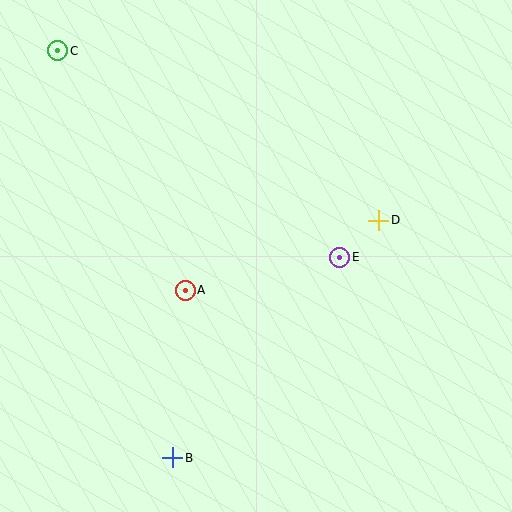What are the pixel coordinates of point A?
Point A is at (185, 290).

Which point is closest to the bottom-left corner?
Point B is closest to the bottom-left corner.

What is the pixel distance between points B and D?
The distance between B and D is 314 pixels.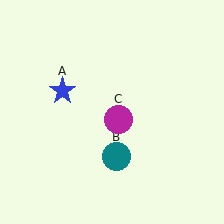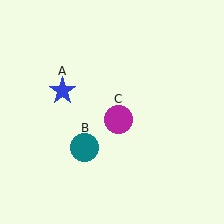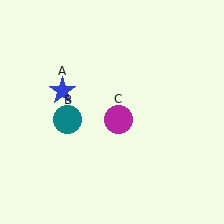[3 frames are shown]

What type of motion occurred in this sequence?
The teal circle (object B) rotated clockwise around the center of the scene.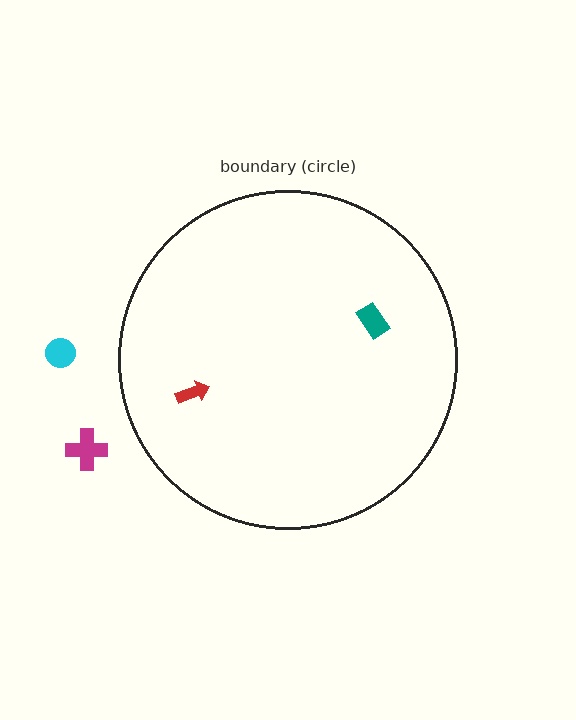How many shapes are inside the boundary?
2 inside, 2 outside.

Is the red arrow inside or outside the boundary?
Inside.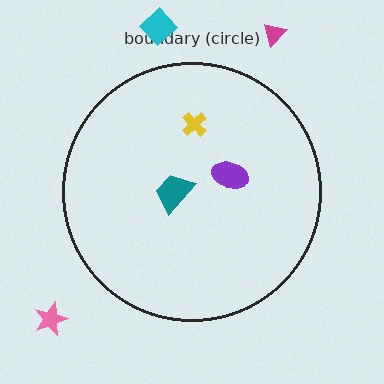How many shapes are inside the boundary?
3 inside, 3 outside.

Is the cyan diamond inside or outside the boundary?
Outside.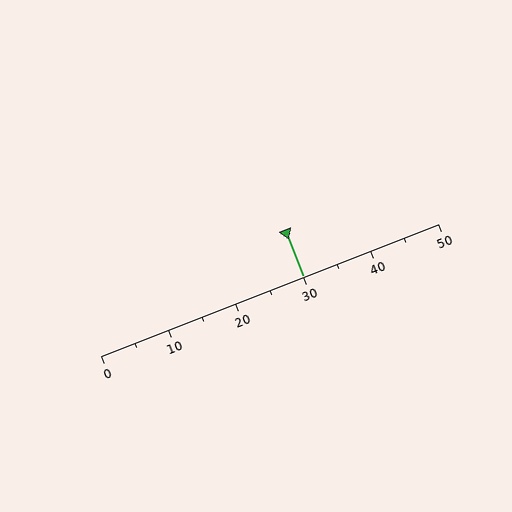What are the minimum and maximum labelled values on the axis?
The axis runs from 0 to 50.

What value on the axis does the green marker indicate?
The marker indicates approximately 30.